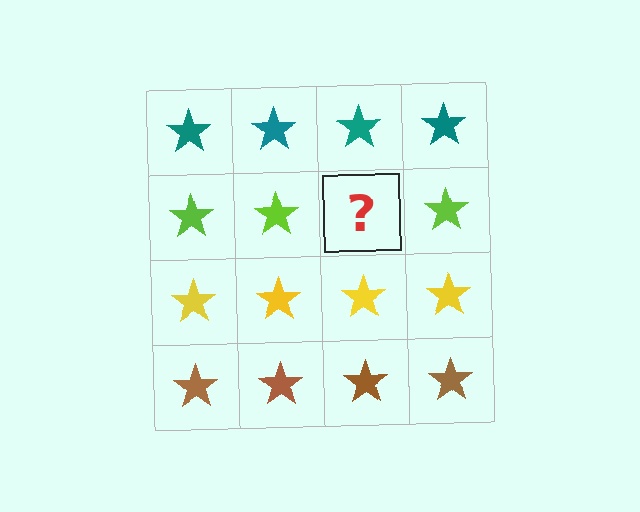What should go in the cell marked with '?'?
The missing cell should contain a lime star.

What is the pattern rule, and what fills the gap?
The rule is that each row has a consistent color. The gap should be filled with a lime star.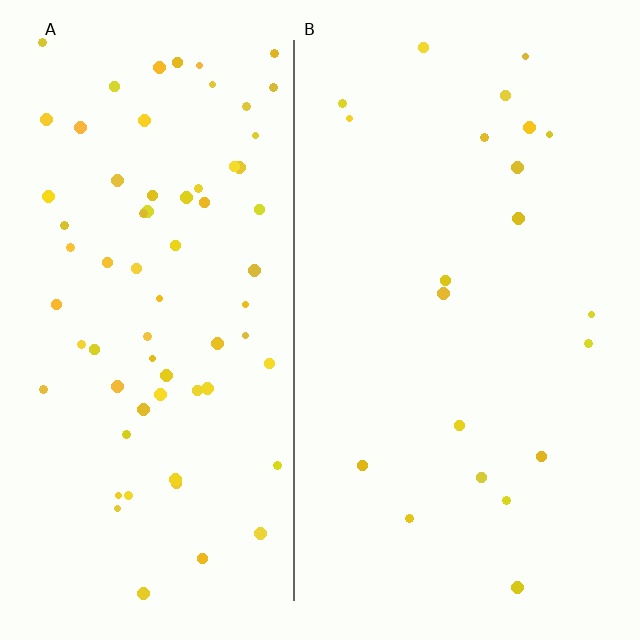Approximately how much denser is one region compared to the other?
Approximately 3.3× — region A over region B.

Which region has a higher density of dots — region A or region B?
A (the left).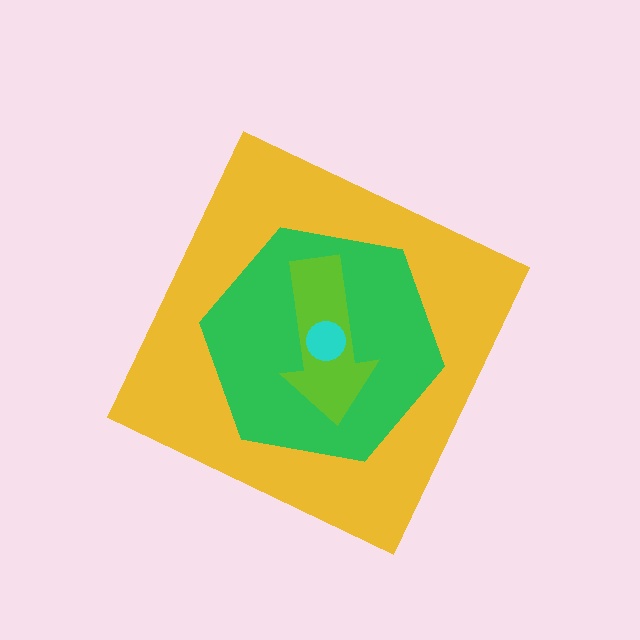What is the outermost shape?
The yellow diamond.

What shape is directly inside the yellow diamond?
The green hexagon.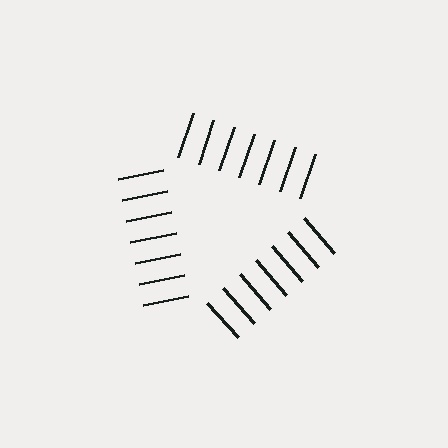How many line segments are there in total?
21 — 7 along each of the 3 edges.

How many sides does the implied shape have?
3 sides — the line-ends trace a triangle.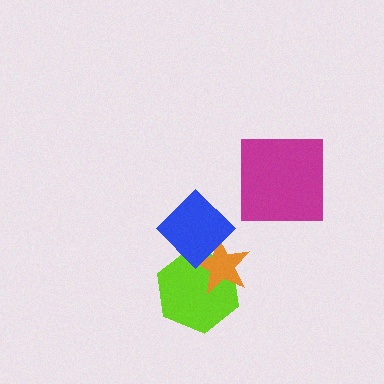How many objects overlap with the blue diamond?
2 objects overlap with the blue diamond.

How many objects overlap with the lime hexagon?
2 objects overlap with the lime hexagon.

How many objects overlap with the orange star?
2 objects overlap with the orange star.